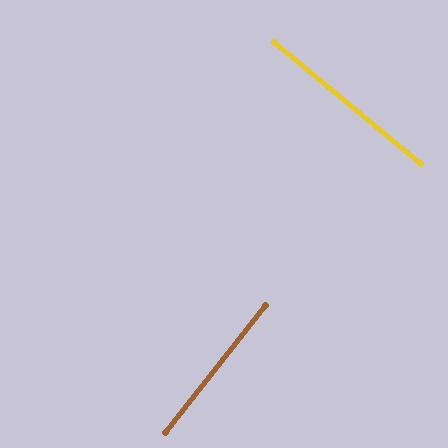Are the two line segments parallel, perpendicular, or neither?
Perpendicular — they meet at approximately 89°.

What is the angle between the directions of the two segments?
Approximately 89 degrees.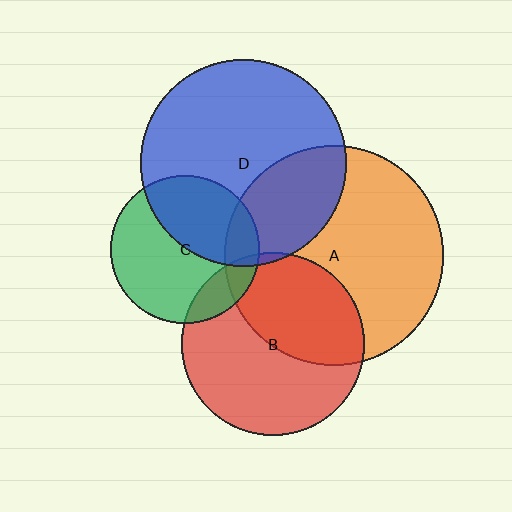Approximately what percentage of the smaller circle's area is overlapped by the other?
Approximately 15%.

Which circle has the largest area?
Circle A (orange).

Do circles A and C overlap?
Yes.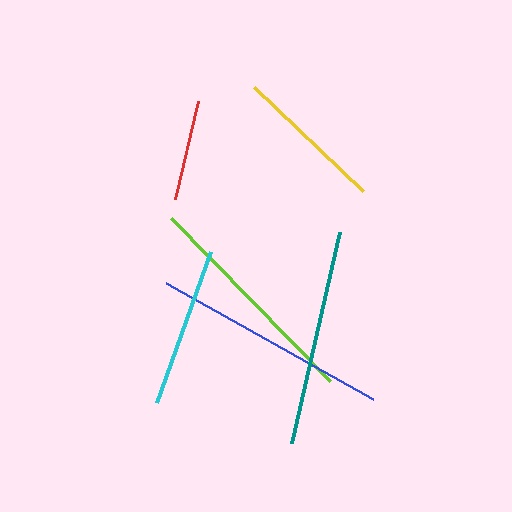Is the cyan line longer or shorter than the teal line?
The teal line is longer than the cyan line.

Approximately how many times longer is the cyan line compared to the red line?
The cyan line is approximately 1.6 times the length of the red line.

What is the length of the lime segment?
The lime segment is approximately 228 pixels long.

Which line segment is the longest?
The blue line is the longest at approximately 236 pixels.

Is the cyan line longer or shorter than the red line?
The cyan line is longer than the red line.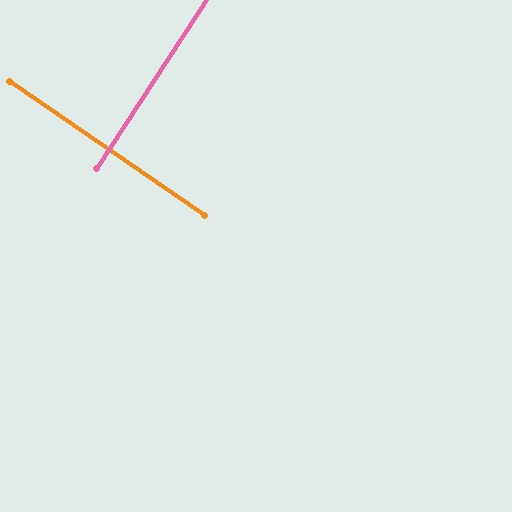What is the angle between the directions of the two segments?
Approximately 89 degrees.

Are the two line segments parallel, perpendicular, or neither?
Perpendicular — they meet at approximately 89°.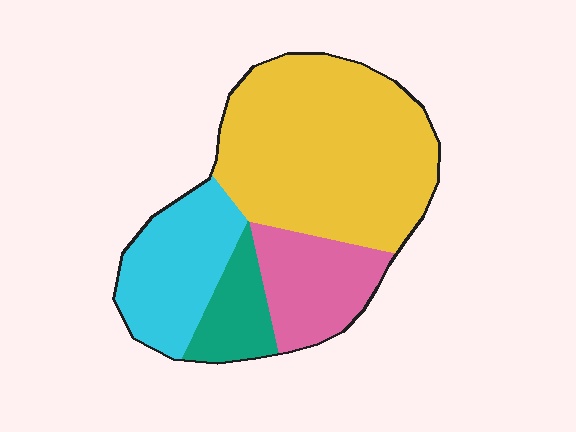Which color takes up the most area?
Yellow, at roughly 50%.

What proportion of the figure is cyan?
Cyan covers 21% of the figure.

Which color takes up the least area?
Teal, at roughly 10%.